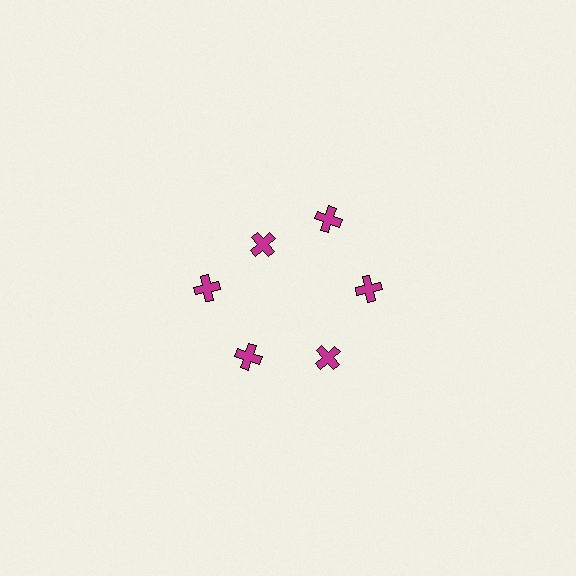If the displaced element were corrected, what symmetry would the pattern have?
It would have 6-fold rotational symmetry — the pattern would map onto itself every 60 degrees.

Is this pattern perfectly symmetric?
No. The 6 magenta crosses are arranged in a ring, but one element near the 11 o'clock position is pulled inward toward the center, breaking the 6-fold rotational symmetry.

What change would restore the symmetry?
The symmetry would be restored by moving it outward, back onto the ring so that all 6 crosses sit at equal angles and equal distance from the center.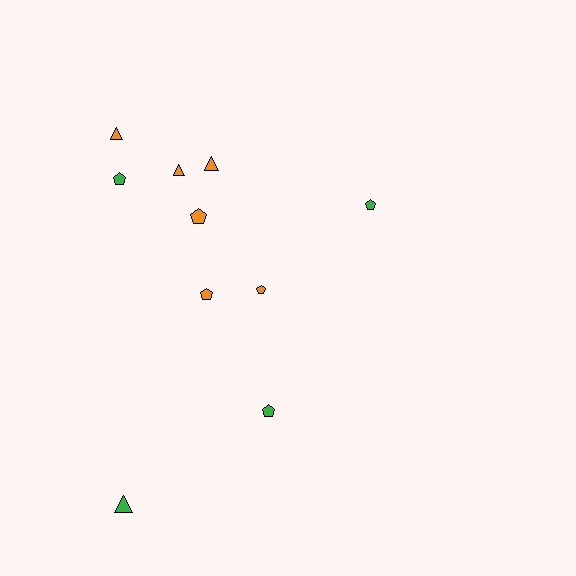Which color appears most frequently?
Orange, with 6 objects.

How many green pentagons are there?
There are 3 green pentagons.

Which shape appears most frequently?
Pentagon, with 6 objects.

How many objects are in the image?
There are 10 objects.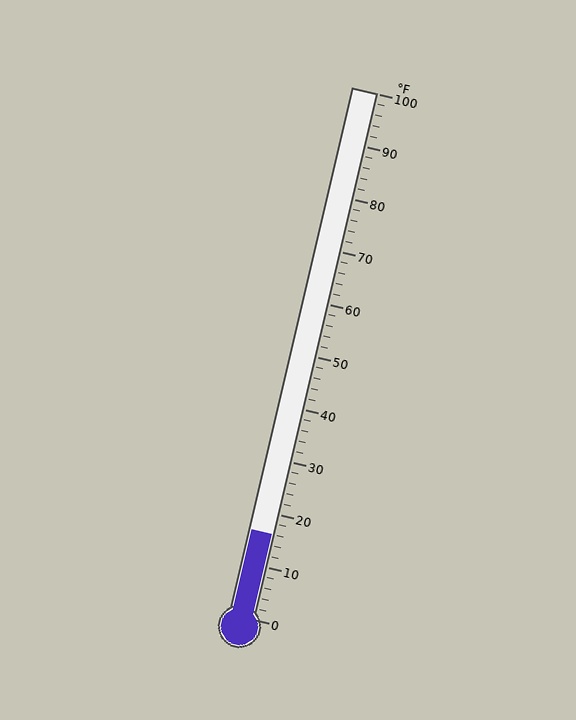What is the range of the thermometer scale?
The thermometer scale ranges from 0°F to 100°F.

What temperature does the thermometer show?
The thermometer shows approximately 16°F.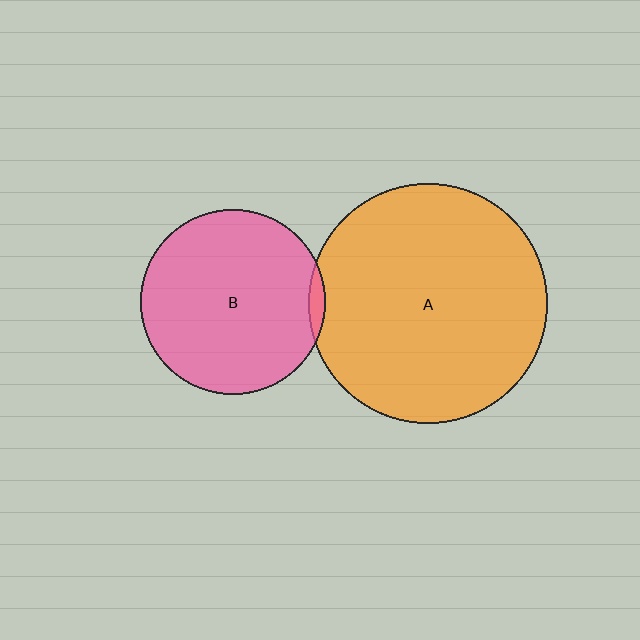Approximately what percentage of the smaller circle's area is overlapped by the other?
Approximately 5%.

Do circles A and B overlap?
Yes.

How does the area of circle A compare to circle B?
Approximately 1.7 times.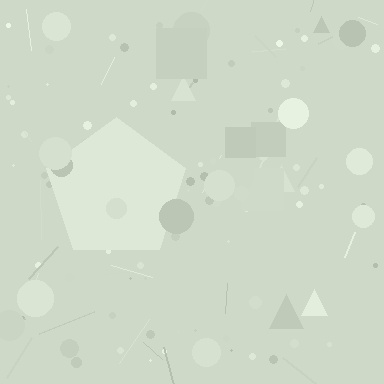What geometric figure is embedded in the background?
A pentagon is embedded in the background.